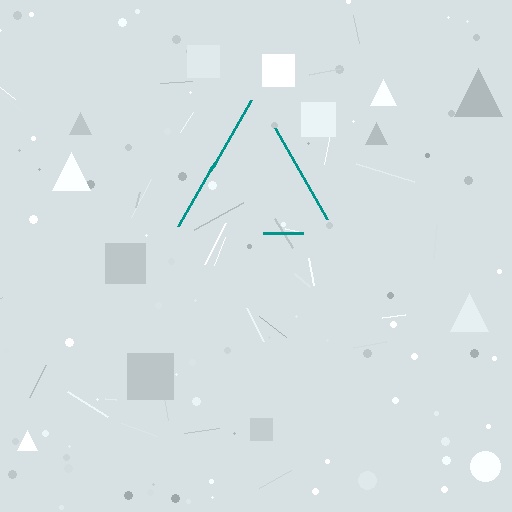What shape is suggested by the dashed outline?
The dashed outline suggests a triangle.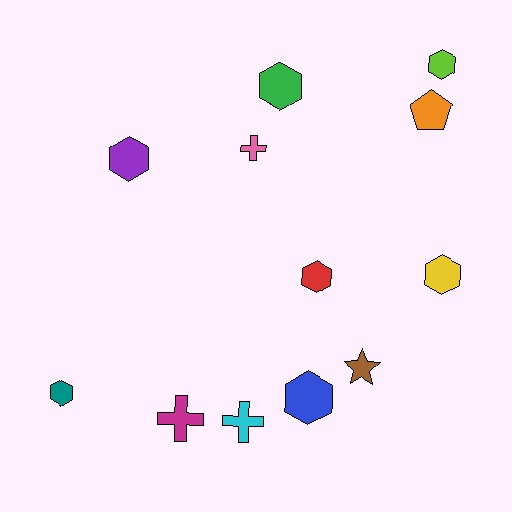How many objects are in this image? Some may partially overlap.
There are 12 objects.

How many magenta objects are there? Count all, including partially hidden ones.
There is 1 magenta object.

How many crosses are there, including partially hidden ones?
There are 3 crosses.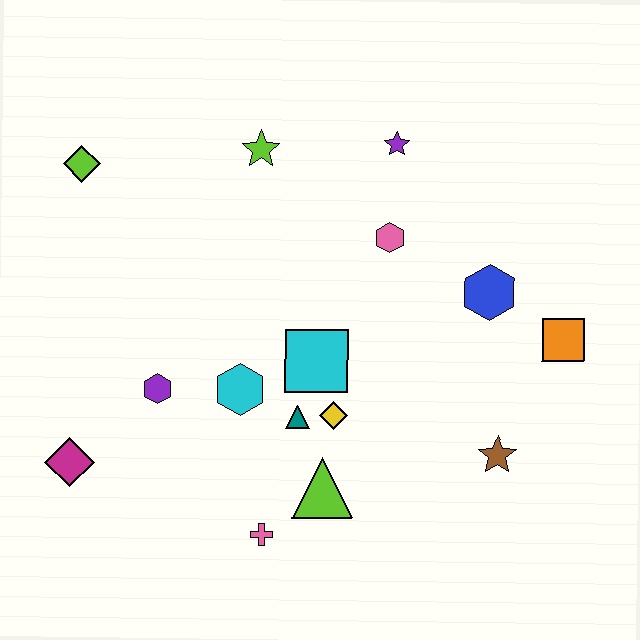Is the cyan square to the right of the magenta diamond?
Yes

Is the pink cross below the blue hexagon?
Yes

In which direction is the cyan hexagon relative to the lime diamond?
The cyan hexagon is below the lime diamond.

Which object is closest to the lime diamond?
The lime star is closest to the lime diamond.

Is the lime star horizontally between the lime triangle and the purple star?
No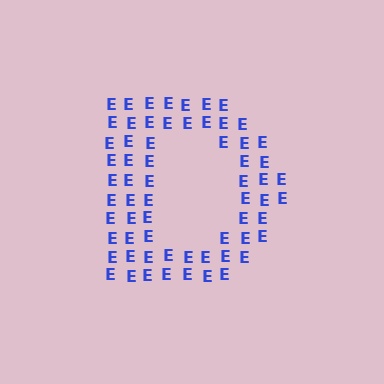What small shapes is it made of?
It is made of small letter E's.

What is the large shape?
The large shape is the letter D.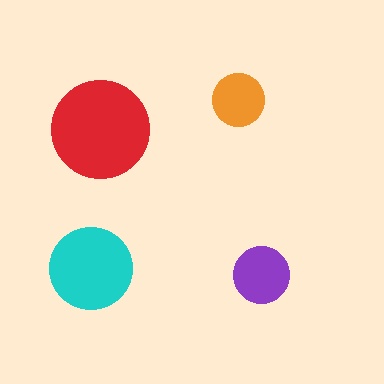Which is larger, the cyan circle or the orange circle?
The cyan one.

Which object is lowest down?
The purple circle is bottommost.